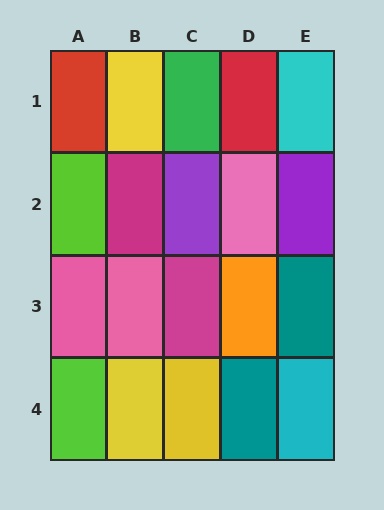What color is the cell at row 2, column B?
Magenta.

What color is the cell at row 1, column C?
Green.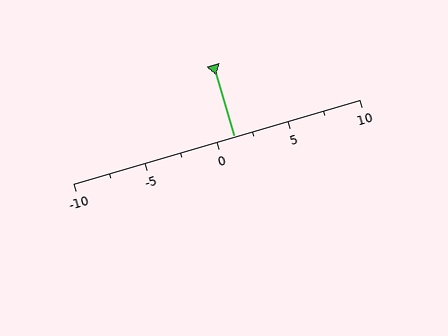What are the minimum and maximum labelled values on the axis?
The axis runs from -10 to 10.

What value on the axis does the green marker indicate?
The marker indicates approximately 1.2.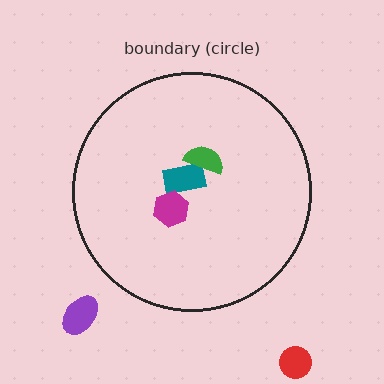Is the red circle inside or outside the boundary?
Outside.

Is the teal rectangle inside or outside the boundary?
Inside.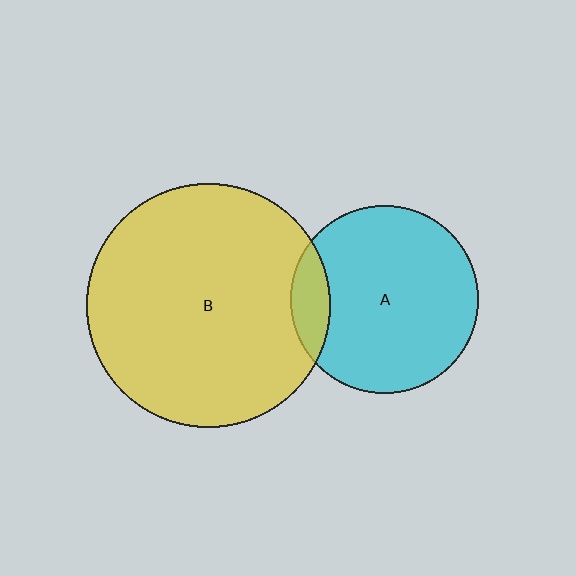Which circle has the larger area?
Circle B (yellow).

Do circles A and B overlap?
Yes.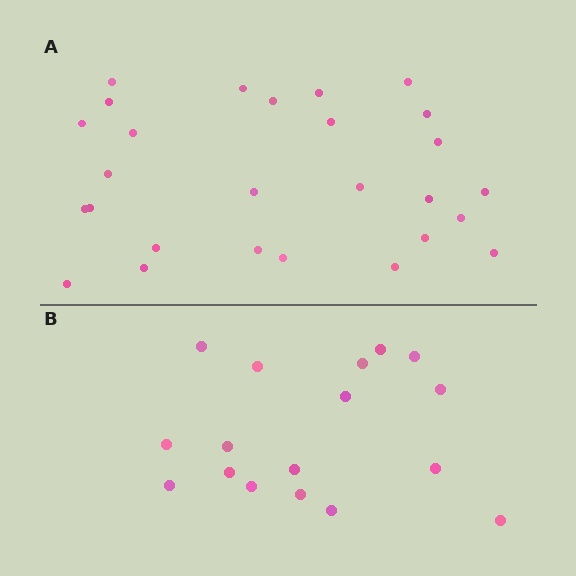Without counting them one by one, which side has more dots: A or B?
Region A (the top region) has more dots.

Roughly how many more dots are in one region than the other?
Region A has roughly 10 or so more dots than region B.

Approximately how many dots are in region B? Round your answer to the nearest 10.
About 20 dots. (The exact count is 17, which rounds to 20.)